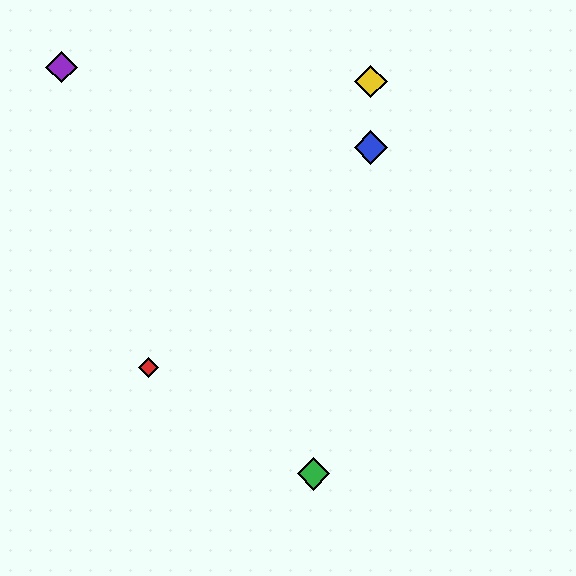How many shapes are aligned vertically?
2 shapes (the blue diamond, the yellow diamond) are aligned vertically.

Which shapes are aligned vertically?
The blue diamond, the yellow diamond are aligned vertically.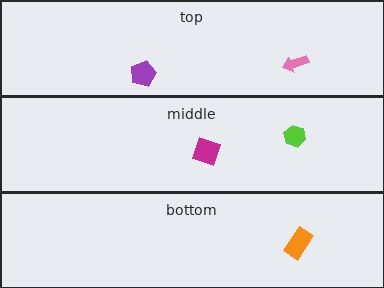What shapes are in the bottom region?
The orange rectangle.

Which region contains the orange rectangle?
The bottom region.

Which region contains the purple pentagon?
The top region.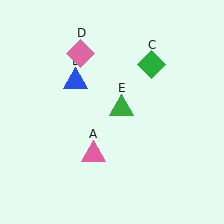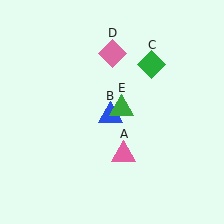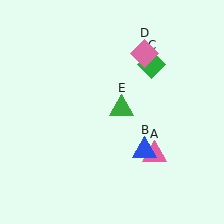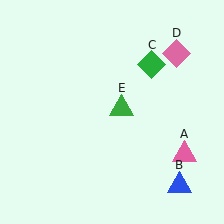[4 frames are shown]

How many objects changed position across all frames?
3 objects changed position: pink triangle (object A), blue triangle (object B), pink diamond (object D).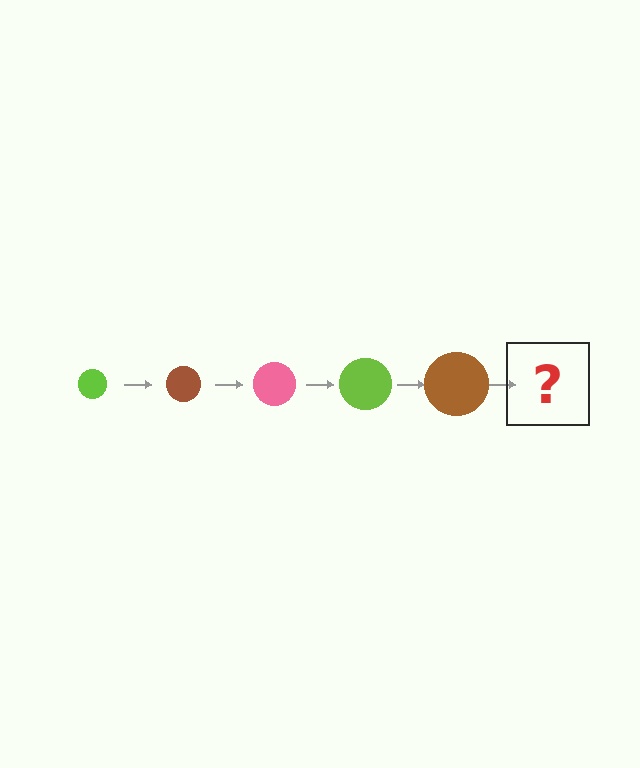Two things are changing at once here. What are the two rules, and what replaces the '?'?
The two rules are that the circle grows larger each step and the color cycles through lime, brown, and pink. The '?' should be a pink circle, larger than the previous one.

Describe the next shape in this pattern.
It should be a pink circle, larger than the previous one.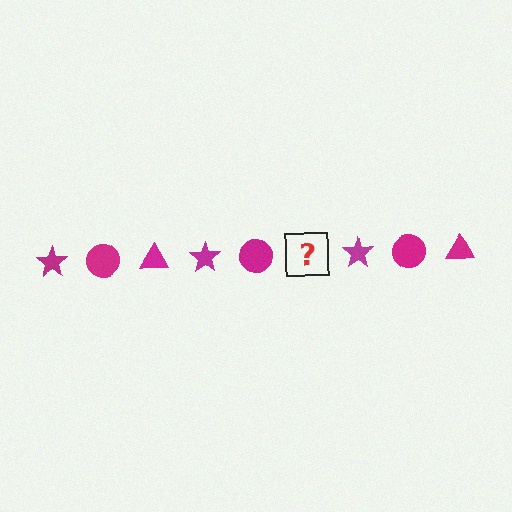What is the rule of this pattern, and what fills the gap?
The rule is that the pattern cycles through star, circle, triangle shapes in magenta. The gap should be filled with a magenta triangle.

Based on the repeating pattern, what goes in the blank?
The blank should be a magenta triangle.